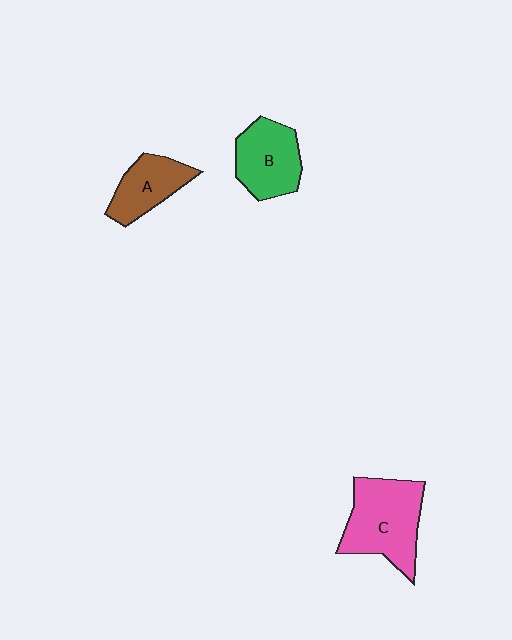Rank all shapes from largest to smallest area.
From largest to smallest: C (pink), B (green), A (brown).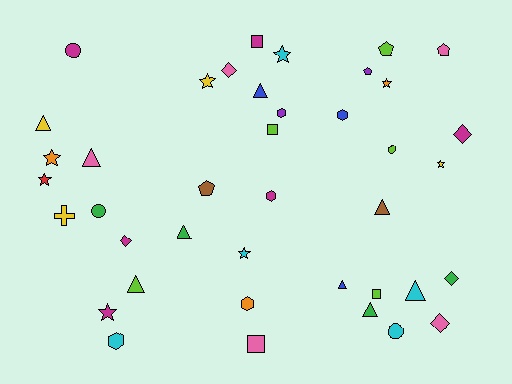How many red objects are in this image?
There is 1 red object.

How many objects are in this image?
There are 40 objects.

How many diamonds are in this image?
There are 5 diamonds.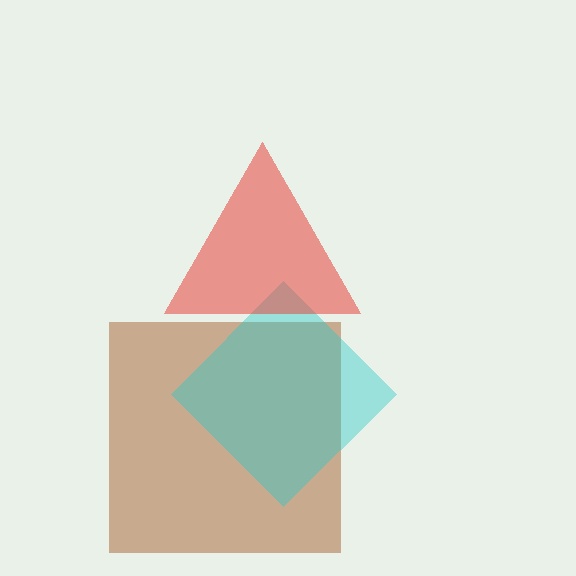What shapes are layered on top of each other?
The layered shapes are: a brown square, a cyan diamond, a red triangle.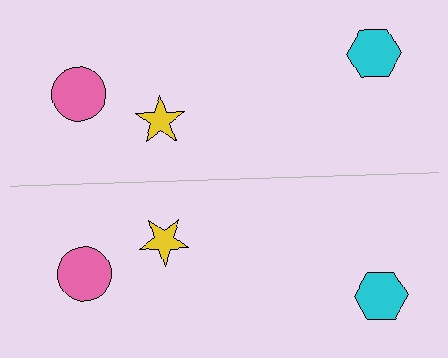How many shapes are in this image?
There are 6 shapes in this image.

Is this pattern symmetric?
Yes, this pattern has bilateral (reflection) symmetry.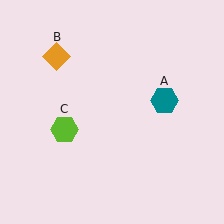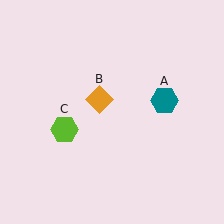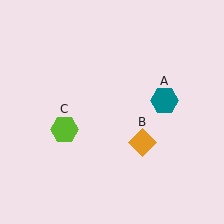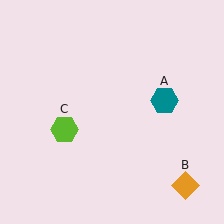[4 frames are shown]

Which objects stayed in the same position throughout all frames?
Teal hexagon (object A) and lime hexagon (object C) remained stationary.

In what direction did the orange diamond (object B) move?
The orange diamond (object B) moved down and to the right.